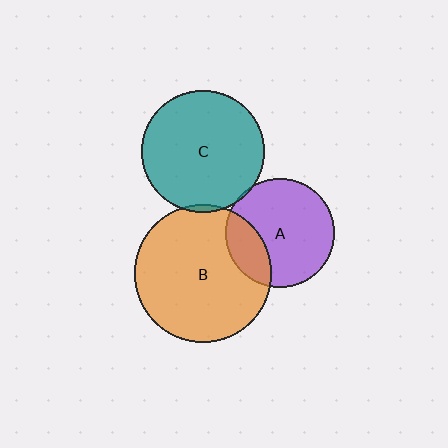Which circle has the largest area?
Circle B (orange).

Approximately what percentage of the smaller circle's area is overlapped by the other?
Approximately 5%.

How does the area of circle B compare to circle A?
Approximately 1.6 times.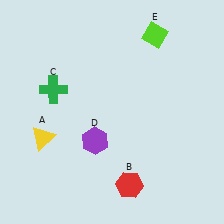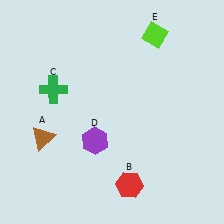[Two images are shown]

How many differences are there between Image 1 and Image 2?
There is 1 difference between the two images.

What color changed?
The triangle (A) changed from yellow in Image 1 to brown in Image 2.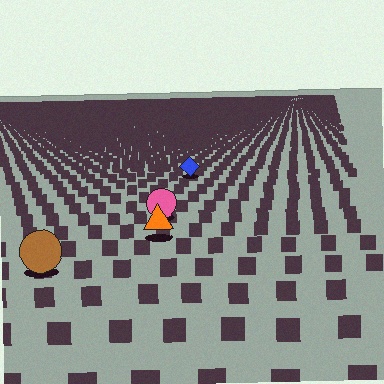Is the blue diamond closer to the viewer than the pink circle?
No. The pink circle is closer — you can tell from the texture gradient: the ground texture is coarser near it.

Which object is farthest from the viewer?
The blue diamond is farthest from the viewer. It appears smaller and the ground texture around it is denser.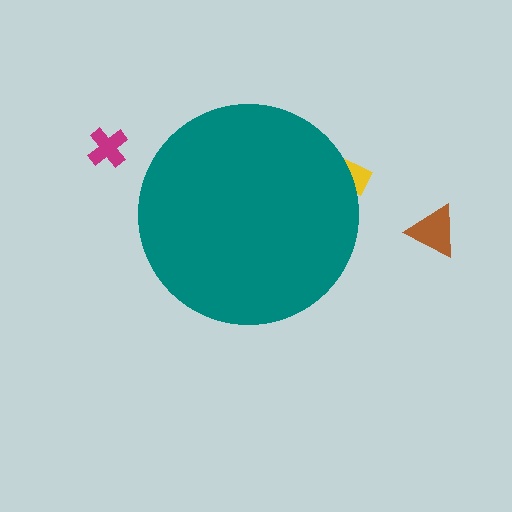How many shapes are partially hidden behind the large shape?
1 shape is partially hidden.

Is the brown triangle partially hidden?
No, the brown triangle is fully visible.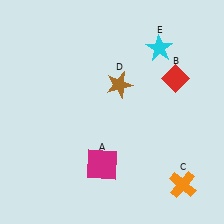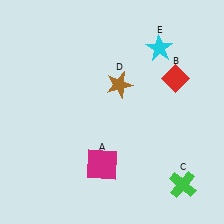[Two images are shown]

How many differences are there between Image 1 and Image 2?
There is 1 difference between the two images.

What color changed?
The cross (C) changed from orange in Image 1 to green in Image 2.